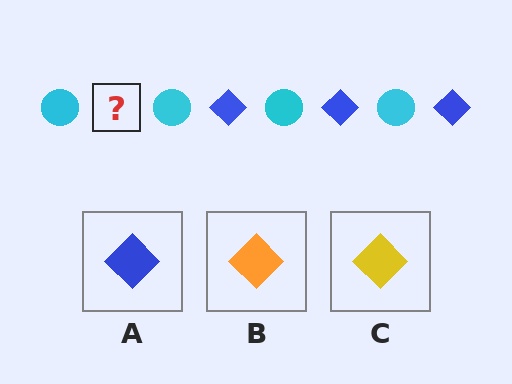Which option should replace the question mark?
Option A.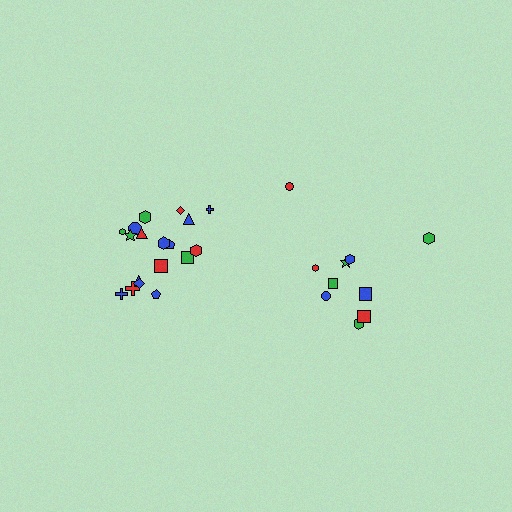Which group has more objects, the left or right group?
The left group.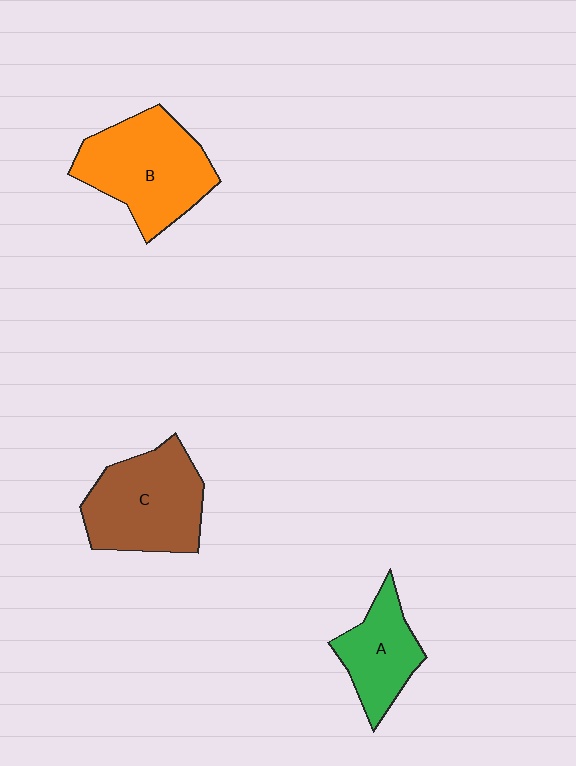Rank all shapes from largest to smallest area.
From largest to smallest: B (orange), C (brown), A (green).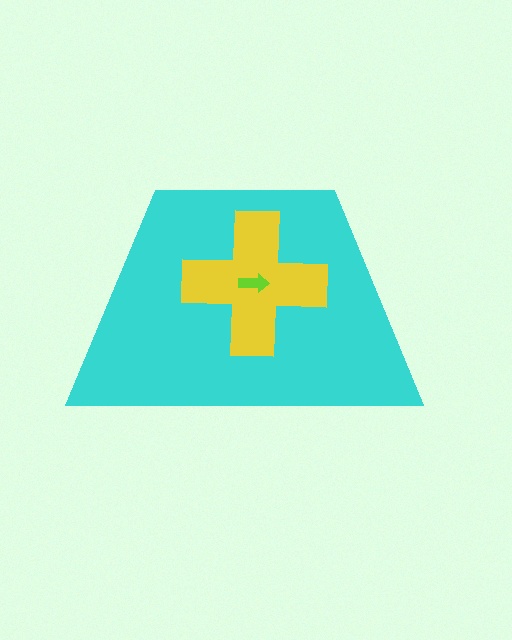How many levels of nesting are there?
3.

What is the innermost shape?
The lime arrow.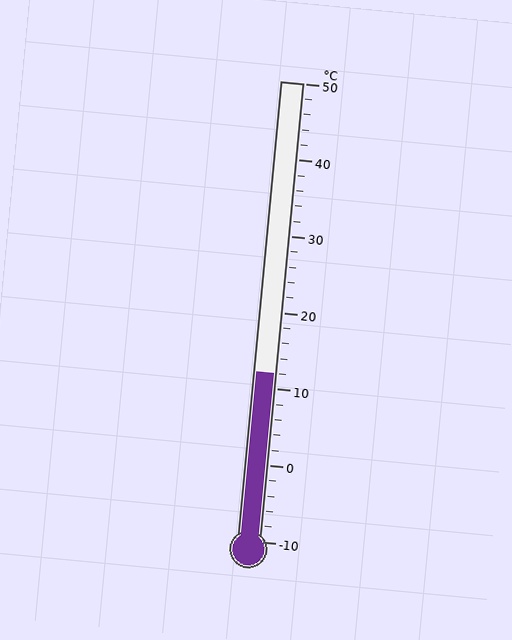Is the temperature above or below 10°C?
The temperature is above 10°C.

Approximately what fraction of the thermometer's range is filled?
The thermometer is filled to approximately 35% of its range.